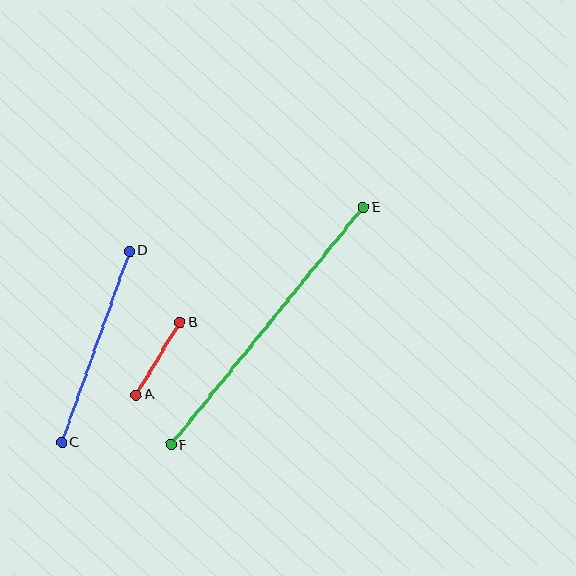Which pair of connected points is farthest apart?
Points E and F are farthest apart.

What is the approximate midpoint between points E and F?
The midpoint is at approximately (267, 326) pixels.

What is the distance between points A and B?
The distance is approximately 85 pixels.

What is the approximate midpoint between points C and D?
The midpoint is at approximately (96, 347) pixels.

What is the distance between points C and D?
The distance is approximately 203 pixels.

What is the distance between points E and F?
The distance is approximately 306 pixels.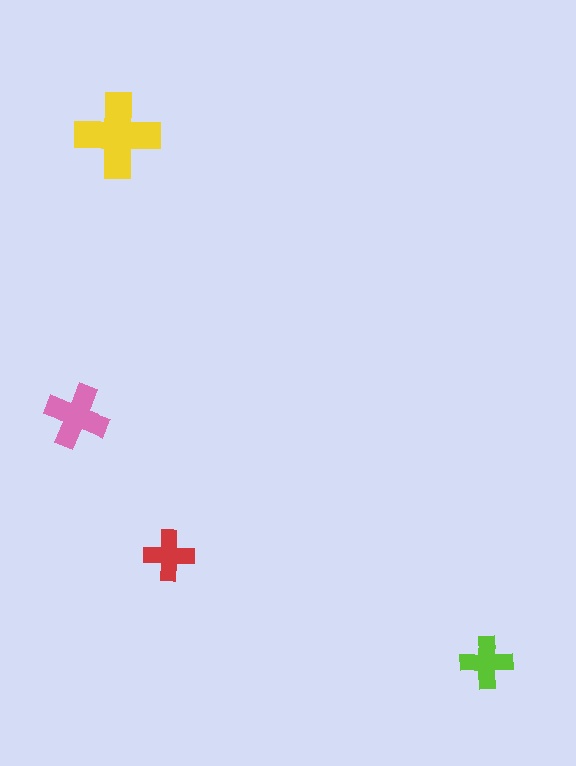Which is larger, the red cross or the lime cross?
The lime one.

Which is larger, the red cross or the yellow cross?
The yellow one.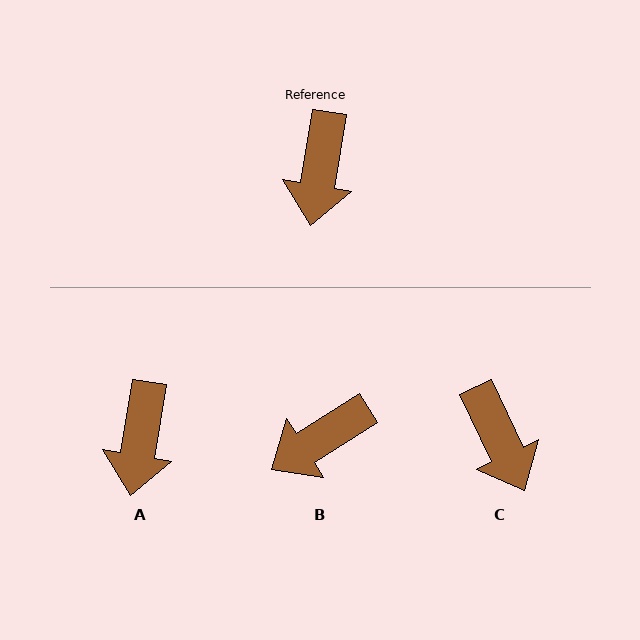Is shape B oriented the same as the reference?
No, it is off by about 48 degrees.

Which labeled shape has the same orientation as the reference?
A.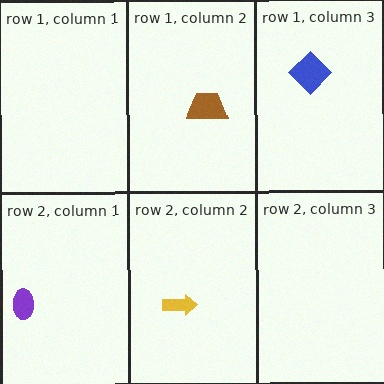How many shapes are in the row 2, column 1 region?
1.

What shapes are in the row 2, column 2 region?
The yellow arrow.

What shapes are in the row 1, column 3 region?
The blue diamond.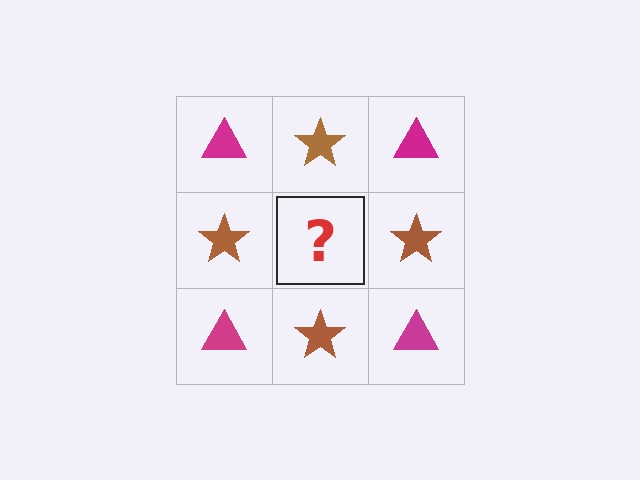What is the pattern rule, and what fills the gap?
The rule is that it alternates magenta triangle and brown star in a checkerboard pattern. The gap should be filled with a magenta triangle.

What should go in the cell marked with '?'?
The missing cell should contain a magenta triangle.